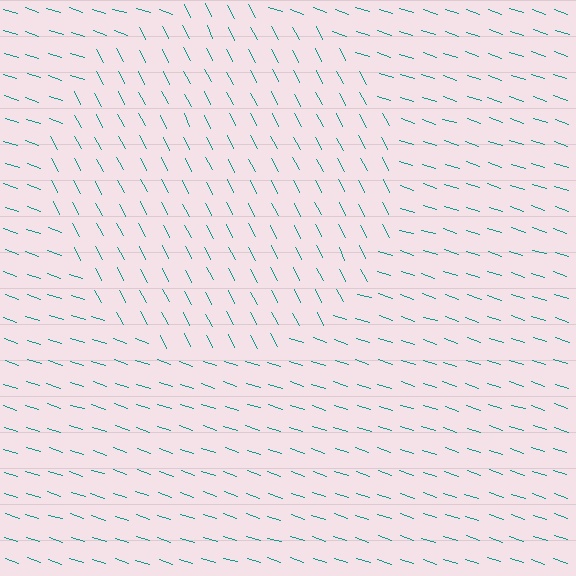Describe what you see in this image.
The image is filled with small teal line segments. A circle region in the image has lines oriented differently from the surrounding lines, creating a visible texture boundary.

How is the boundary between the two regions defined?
The boundary is defined purely by a change in line orientation (approximately 45 degrees difference). All lines are the same color and thickness.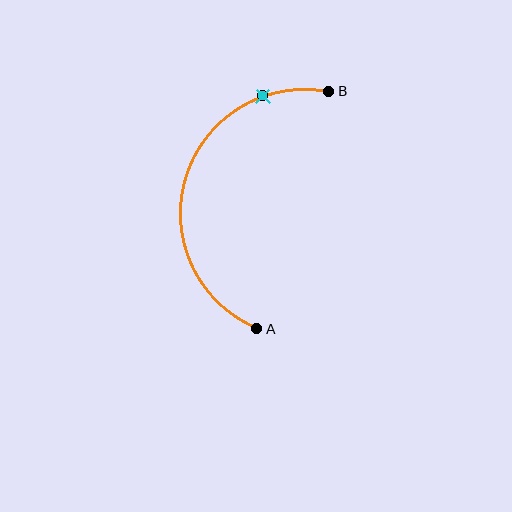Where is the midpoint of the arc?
The arc midpoint is the point on the curve farthest from the straight line joining A and B. It sits to the left of that line.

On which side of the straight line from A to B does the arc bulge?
The arc bulges to the left of the straight line connecting A and B.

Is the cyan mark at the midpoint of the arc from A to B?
No. The cyan mark lies on the arc but is closer to endpoint B. The arc midpoint would be at the point on the curve equidistant along the arc from both A and B.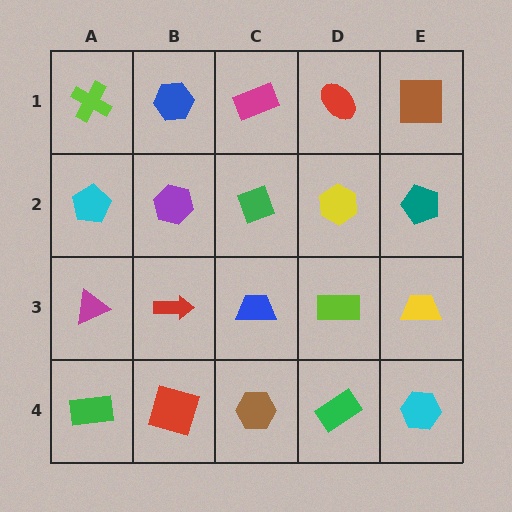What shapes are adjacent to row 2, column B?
A blue hexagon (row 1, column B), a red arrow (row 3, column B), a cyan pentagon (row 2, column A), a green diamond (row 2, column C).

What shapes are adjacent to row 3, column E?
A teal pentagon (row 2, column E), a cyan hexagon (row 4, column E), a lime rectangle (row 3, column D).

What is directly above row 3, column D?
A yellow hexagon.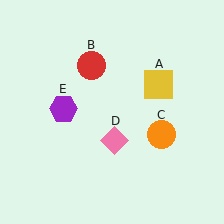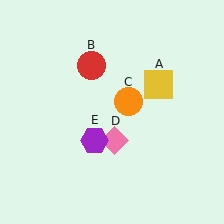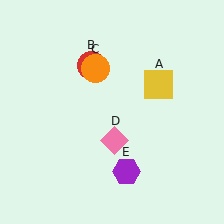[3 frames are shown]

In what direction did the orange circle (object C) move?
The orange circle (object C) moved up and to the left.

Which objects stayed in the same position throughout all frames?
Yellow square (object A) and red circle (object B) and pink diamond (object D) remained stationary.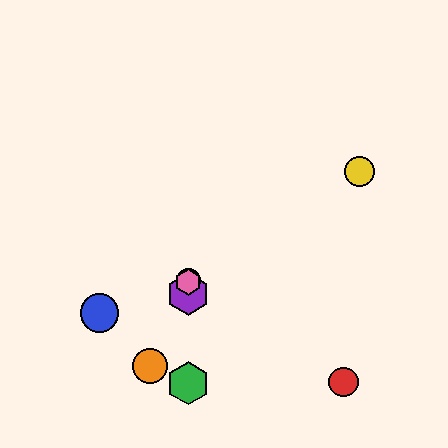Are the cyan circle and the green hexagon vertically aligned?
Yes, both are at x≈188.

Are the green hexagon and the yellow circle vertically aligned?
No, the green hexagon is at x≈188 and the yellow circle is at x≈360.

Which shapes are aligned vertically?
The green hexagon, the purple hexagon, the cyan circle, the pink hexagon are aligned vertically.